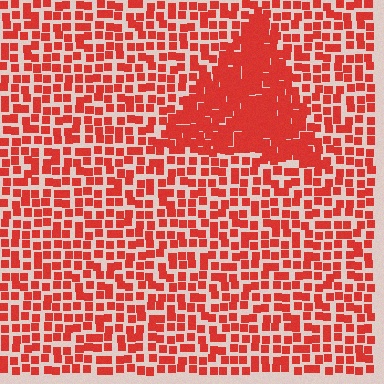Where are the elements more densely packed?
The elements are more densely packed inside the triangle boundary.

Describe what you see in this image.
The image contains small red elements arranged at two different densities. A triangle-shaped region is visible where the elements are more densely packed than the surrounding area.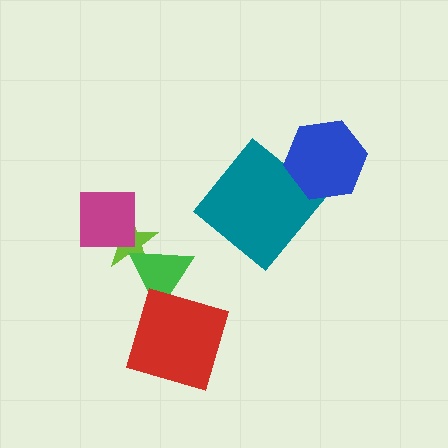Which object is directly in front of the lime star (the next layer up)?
The magenta square is directly in front of the lime star.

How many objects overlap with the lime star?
2 objects overlap with the lime star.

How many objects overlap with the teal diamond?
1 object overlaps with the teal diamond.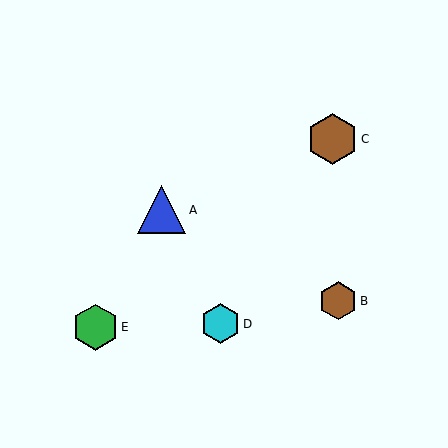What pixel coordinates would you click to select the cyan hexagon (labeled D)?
Click at (220, 324) to select the cyan hexagon D.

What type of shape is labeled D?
Shape D is a cyan hexagon.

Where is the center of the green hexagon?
The center of the green hexagon is at (95, 327).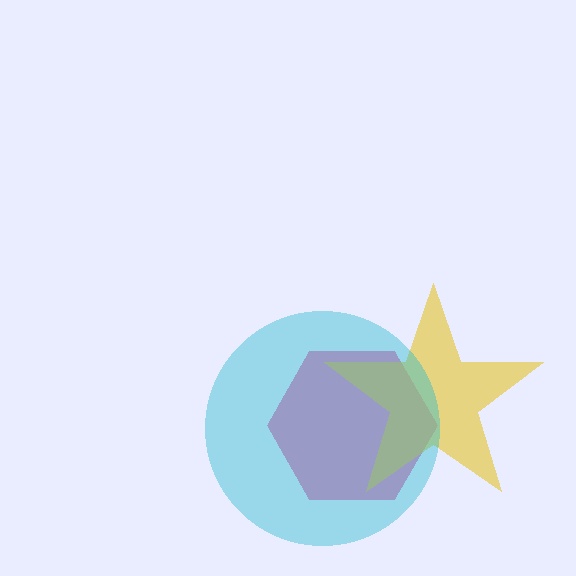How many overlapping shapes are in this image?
There are 3 overlapping shapes in the image.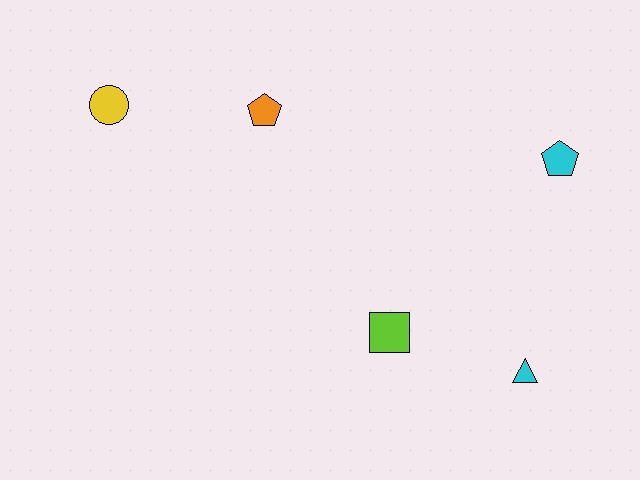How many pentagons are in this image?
There are 2 pentagons.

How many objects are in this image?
There are 5 objects.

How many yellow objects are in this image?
There is 1 yellow object.